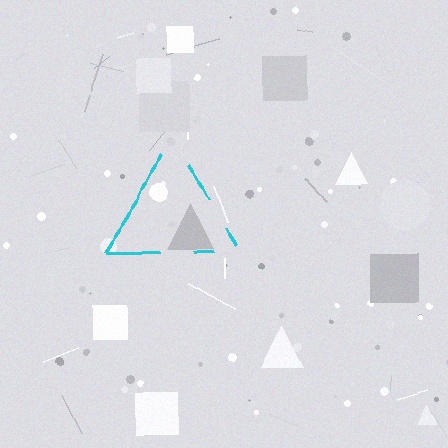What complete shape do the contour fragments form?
The contour fragments form a triangle.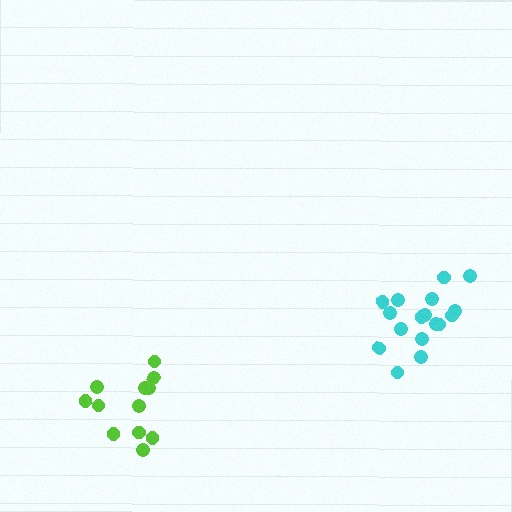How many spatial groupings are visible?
There are 2 spatial groupings.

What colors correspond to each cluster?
The clusters are colored: lime, cyan.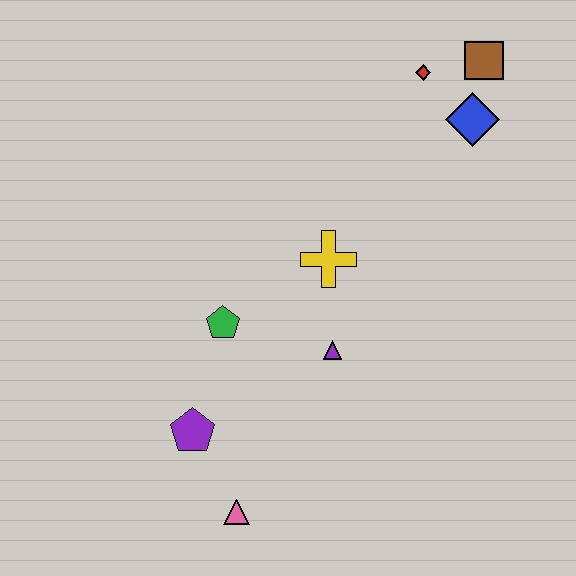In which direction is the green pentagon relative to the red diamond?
The green pentagon is below the red diamond.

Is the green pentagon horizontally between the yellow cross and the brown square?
No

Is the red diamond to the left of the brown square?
Yes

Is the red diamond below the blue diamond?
No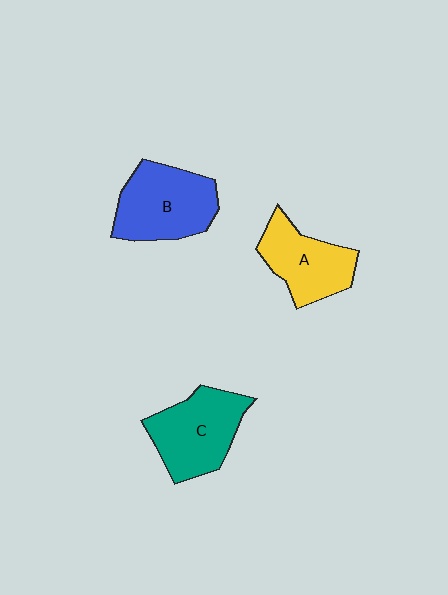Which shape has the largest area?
Shape B (blue).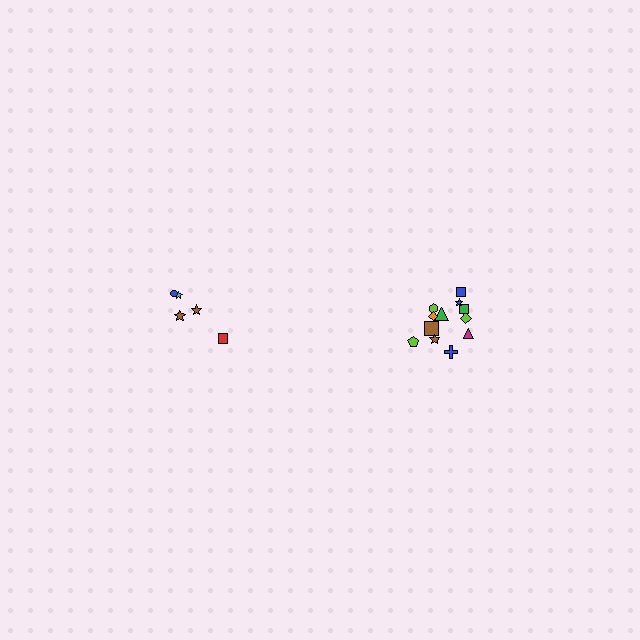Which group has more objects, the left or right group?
The right group.